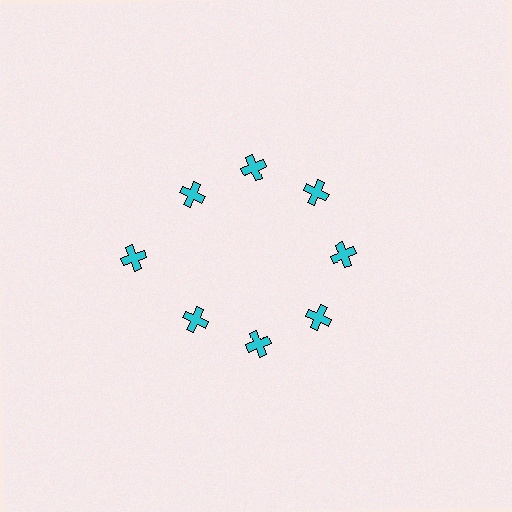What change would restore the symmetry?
The symmetry would be restored by moving it inward, back onto the ring so that all 8 crosses sit at equal angles and equal distance from the center.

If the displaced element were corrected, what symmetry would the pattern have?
It would have 8-fold rotational symmetry — the pattern would map onto itself every 45 degrees.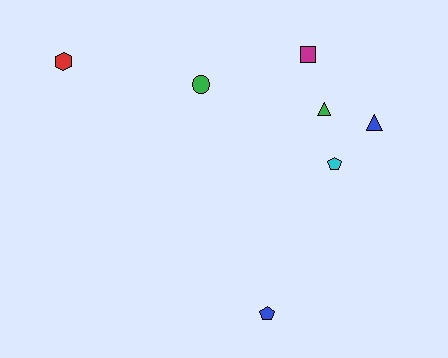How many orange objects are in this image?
There are no orange objects.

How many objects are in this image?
There are 7 objects.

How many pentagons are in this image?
There are 2 pentagons.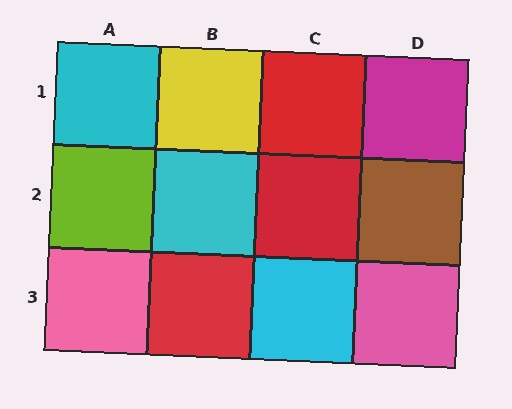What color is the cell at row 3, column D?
Pink.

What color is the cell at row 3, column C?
Cyan.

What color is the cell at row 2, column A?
Lime.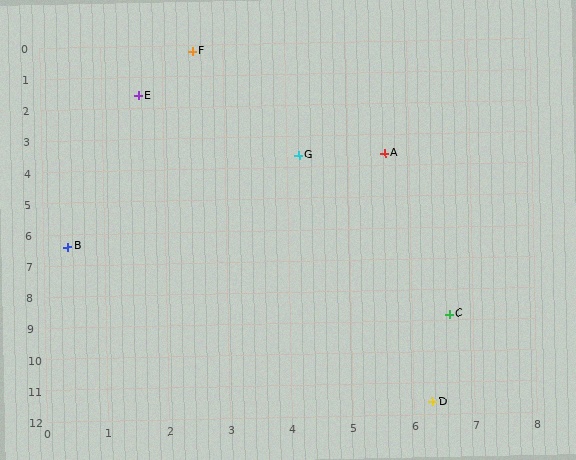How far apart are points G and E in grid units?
Points G and E are about 3.3 grid units apart.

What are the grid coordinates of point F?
Point F is at approximately (2.5, 0.2).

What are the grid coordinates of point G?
Point G is at approximately (4.2, 3.6).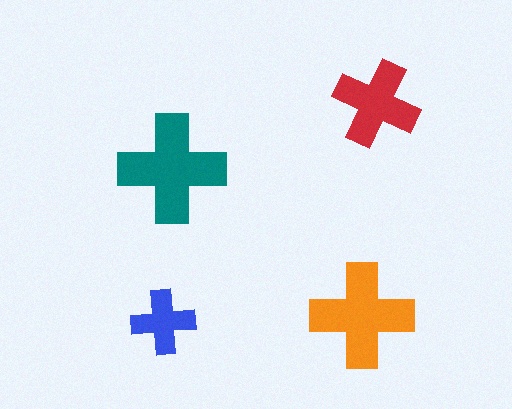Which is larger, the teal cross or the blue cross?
The teal one.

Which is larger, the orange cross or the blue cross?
The orange one.